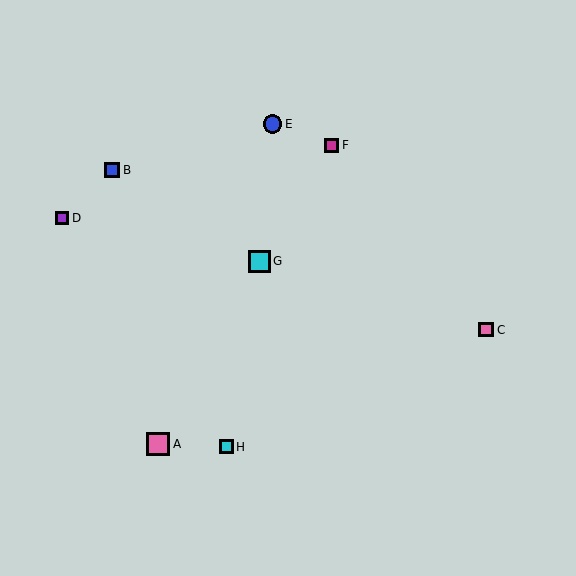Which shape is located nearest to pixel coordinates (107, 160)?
The blue square (labeled B) at (112, 170) is nearest to that location.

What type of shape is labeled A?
Shape A is a pink square.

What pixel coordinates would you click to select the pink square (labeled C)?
Click at (486, 330) to select the pink square C.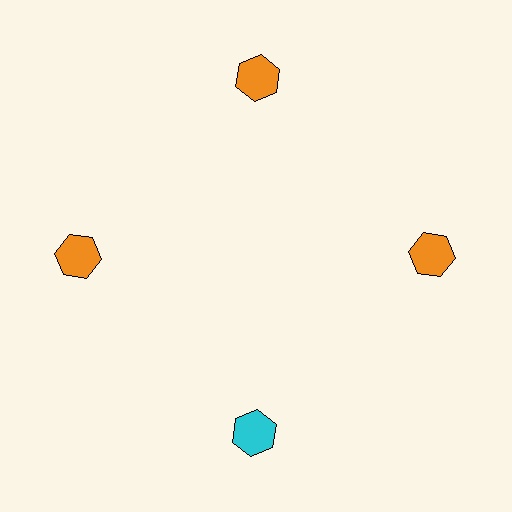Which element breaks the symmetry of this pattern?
The cyan hexagon at roughly the 6 o'clock position breaks the symmetry. All other shapes are orange hexagons.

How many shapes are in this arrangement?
There are 4 shapes arranged in a ring pattern.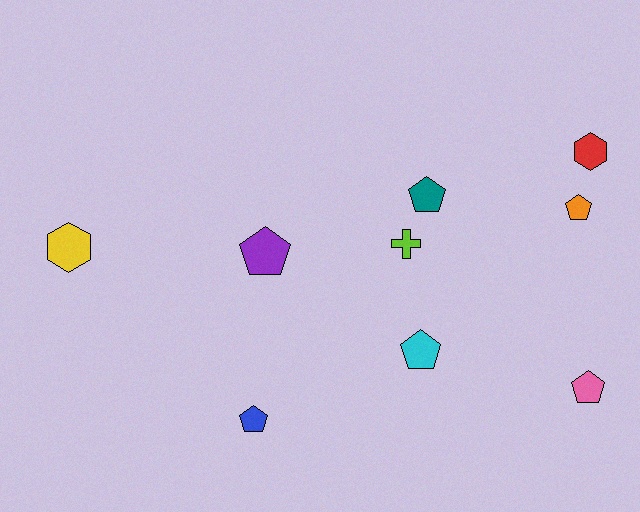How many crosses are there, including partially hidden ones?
There is 1 cross.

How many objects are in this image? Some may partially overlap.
There are 9 objects.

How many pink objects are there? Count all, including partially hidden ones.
There is 1 pink object.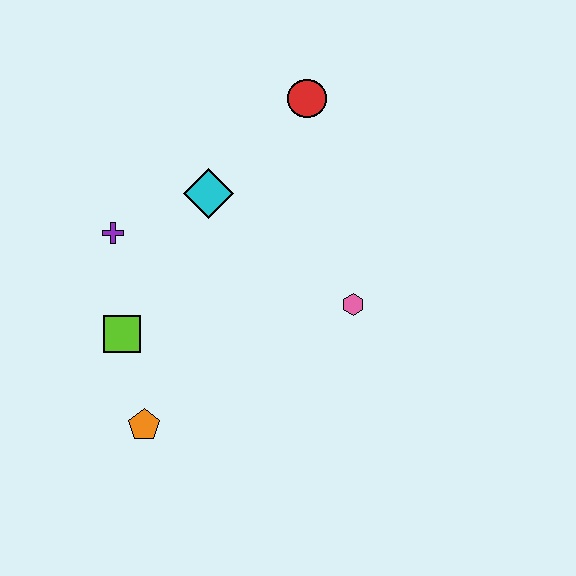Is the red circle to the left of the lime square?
No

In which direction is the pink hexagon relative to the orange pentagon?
The pink hexagon is to the right of the orange pentagon.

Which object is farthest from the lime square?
The red circle is farthest from the lime square.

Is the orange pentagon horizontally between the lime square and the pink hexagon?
Yes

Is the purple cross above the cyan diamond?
No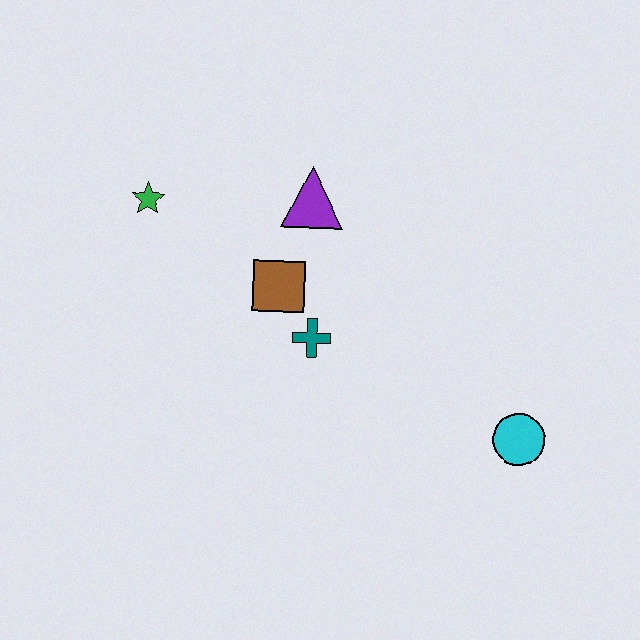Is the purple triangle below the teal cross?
No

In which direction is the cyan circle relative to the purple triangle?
The cyan circle is below the purple triangle.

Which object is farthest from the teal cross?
The cyan circle is farthest from the teal cross.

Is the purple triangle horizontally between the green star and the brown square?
No